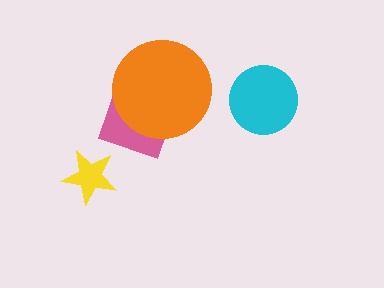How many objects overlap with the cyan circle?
0 objects overlap with the cyan circle.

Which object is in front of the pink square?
The orange circle is in front of the pink square.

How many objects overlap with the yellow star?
0 objects overlap with the yellow star.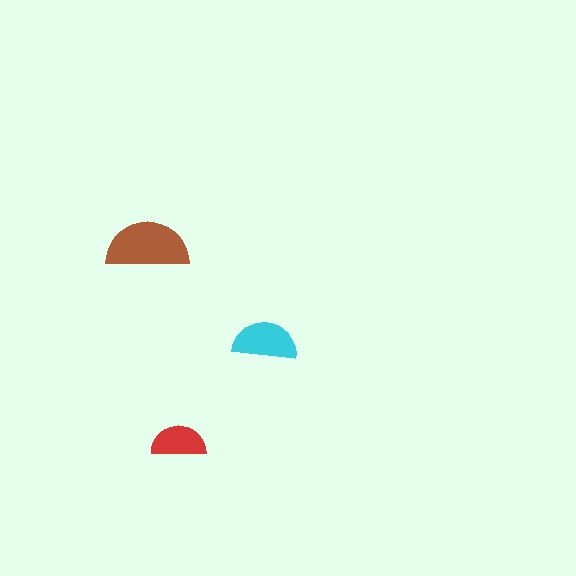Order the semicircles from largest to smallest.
the brown one, the cyan one, the red one.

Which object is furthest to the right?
The cyan semicircle is rightmost.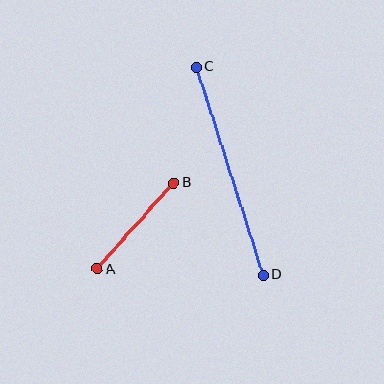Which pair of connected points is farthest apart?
Points C and D are farthest apart.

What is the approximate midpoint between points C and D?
The midpoint is at approximately (230, 171) pixels.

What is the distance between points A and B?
The distance is approximately 115 pixels.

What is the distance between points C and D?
The distance is approximately 218 pixels.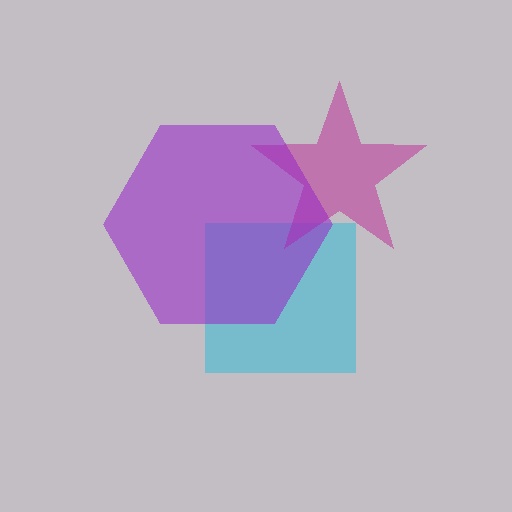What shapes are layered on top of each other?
The layered shapes are: a cyan square, a magenta star, a purple hexagon.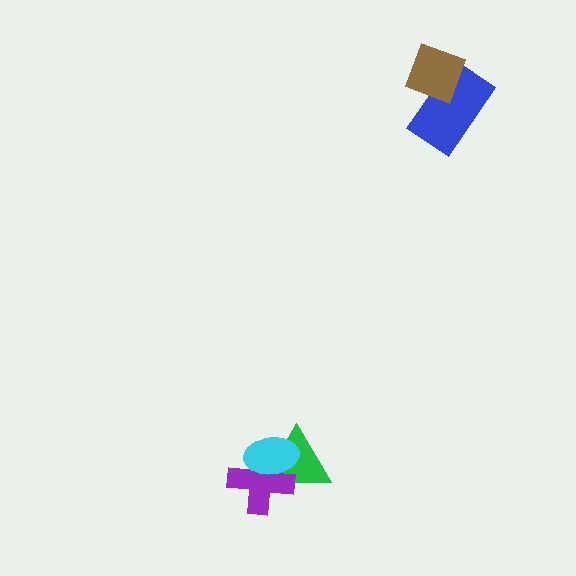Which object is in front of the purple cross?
The cyan ellipse is in front of the purple cross.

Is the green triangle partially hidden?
Yes, it is partially covered by another shape.